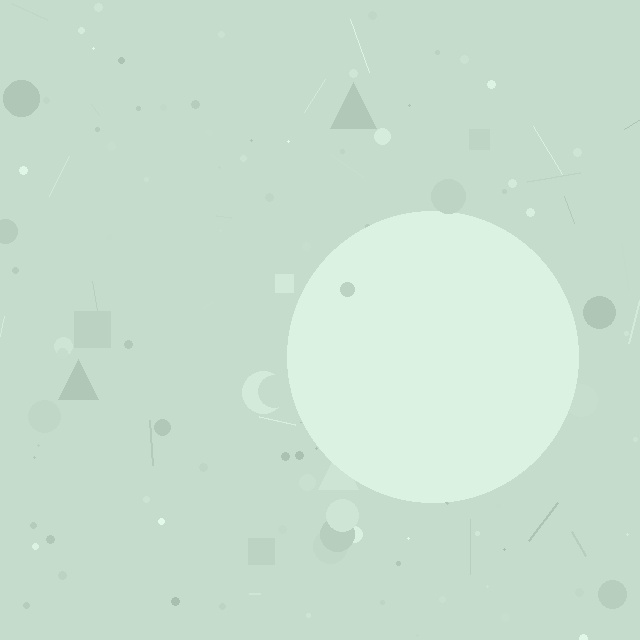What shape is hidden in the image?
A circle is hidden in the image.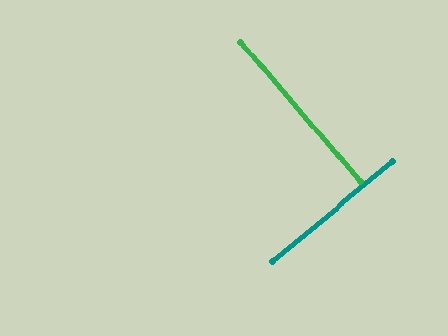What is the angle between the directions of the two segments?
Approximately 89 degrees.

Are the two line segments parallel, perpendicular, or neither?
Perpendicular — they meet at approximately 89°.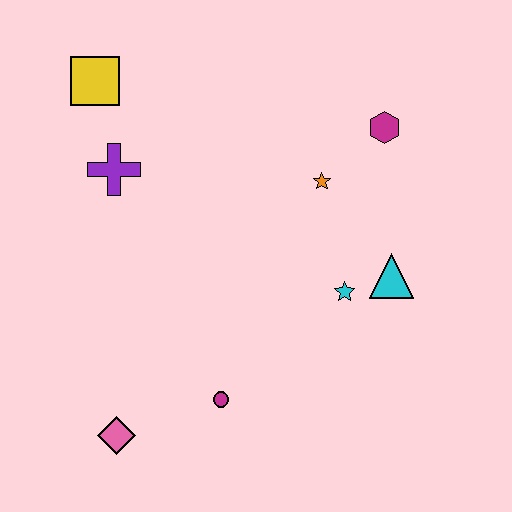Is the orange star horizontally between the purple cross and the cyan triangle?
Yes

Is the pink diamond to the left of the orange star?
Yes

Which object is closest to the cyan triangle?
The cyan star is closest to the cyan triangle.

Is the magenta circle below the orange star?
Yes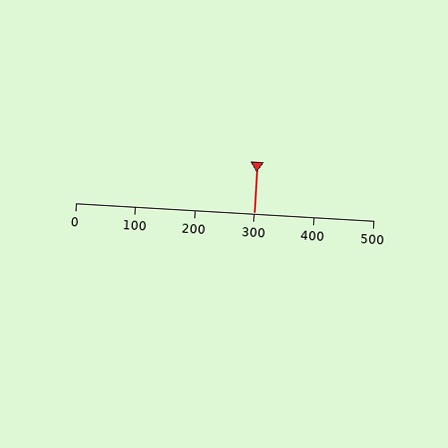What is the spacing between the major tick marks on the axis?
The major ticks are spaced 100 apart.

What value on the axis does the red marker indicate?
The marker indicates approximately 300.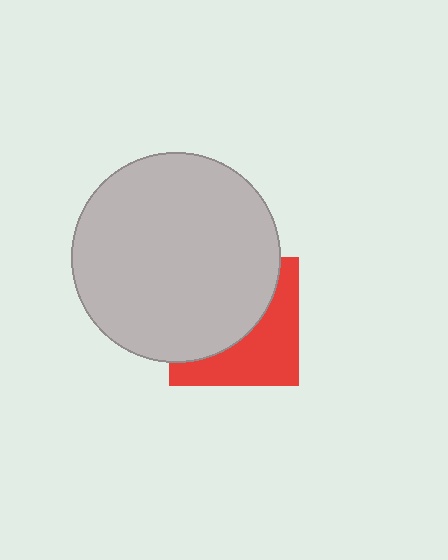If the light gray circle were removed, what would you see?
You would see the complete red square.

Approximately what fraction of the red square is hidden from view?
Roughly 56% of the red square is hidden behind the light gray circle.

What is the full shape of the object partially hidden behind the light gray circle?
The partially hidden object is a red square.